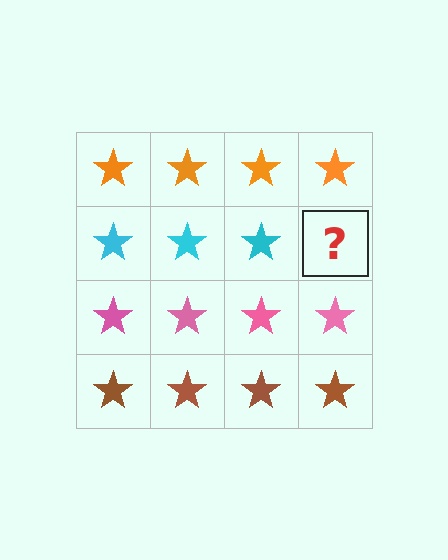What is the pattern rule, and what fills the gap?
The rule is that each row has a consistent color. The gap should be filled with a cyan star.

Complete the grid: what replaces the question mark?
The question mark should be replaced with a cyan star.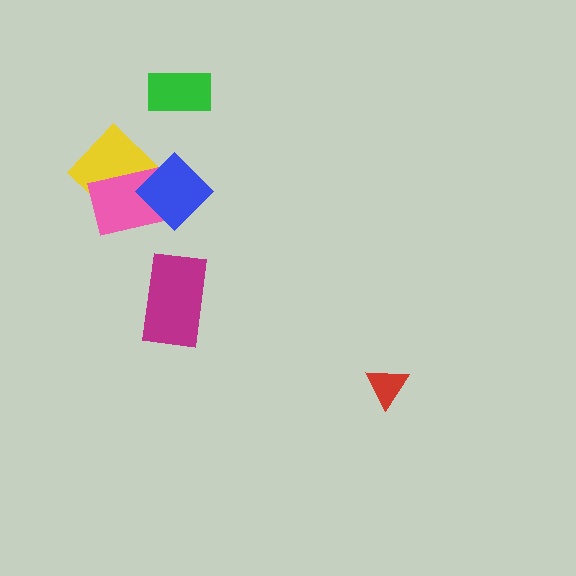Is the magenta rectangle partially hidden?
No, no other shape covers it.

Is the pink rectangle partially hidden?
Yes, it is partially covered by another shape.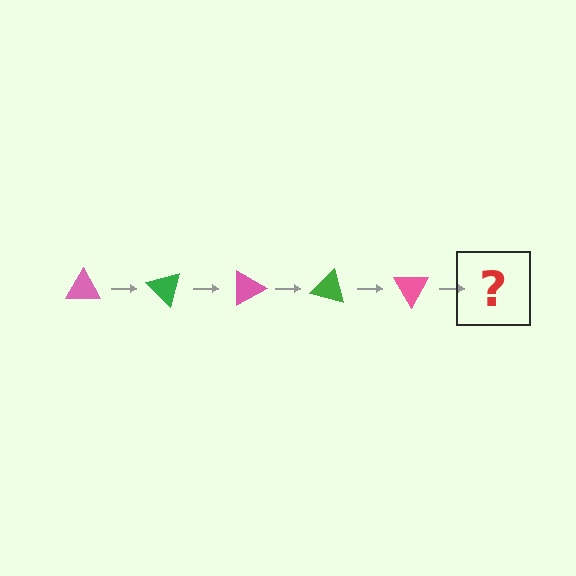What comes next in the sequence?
The next element should be a green triangle, rotated 225 degrees from the start.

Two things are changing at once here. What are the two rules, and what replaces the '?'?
The two rules are that it rotates 45 degrees each step and the color cycles through pink and green. The '?' should be a green triangle, rotated 225 degrees from the start.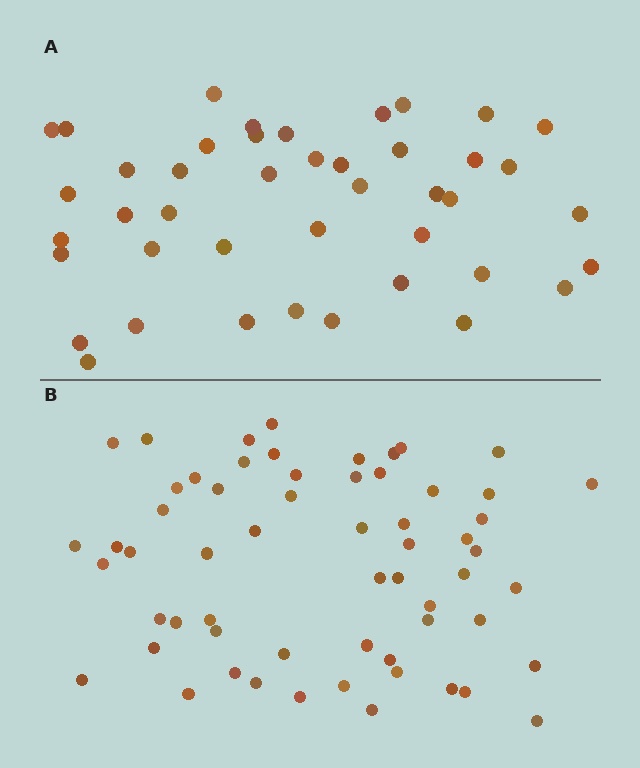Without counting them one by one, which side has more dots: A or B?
Region B (the bottom region) has more dots.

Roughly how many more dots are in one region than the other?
Region B has approximately 15 more dots than region A.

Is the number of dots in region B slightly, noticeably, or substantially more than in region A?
Region B has noticeably more, but not dramatically so. The ratio is roughly 1.4 to 1.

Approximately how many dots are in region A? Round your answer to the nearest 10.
About 40 dots. (The exact count is 43, which rounds to 40.)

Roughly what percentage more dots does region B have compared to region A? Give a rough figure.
About 40% more.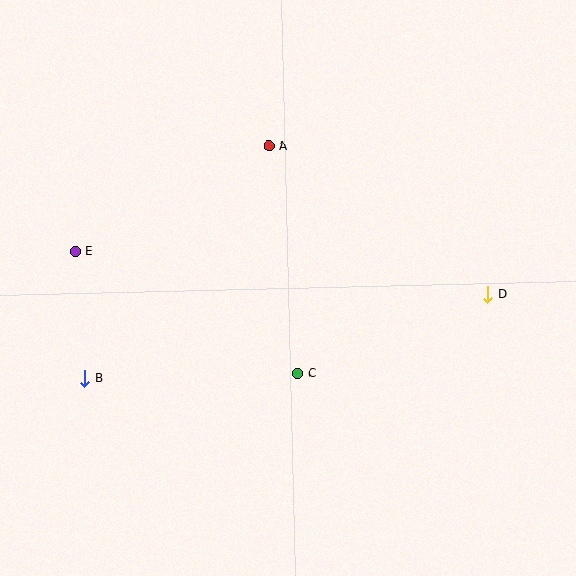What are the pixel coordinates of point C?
Point C is at (298, 373).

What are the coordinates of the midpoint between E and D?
The midpoint between E and D is at (282, 273).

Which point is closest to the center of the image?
Point C at (298, 373) is closest to the center.